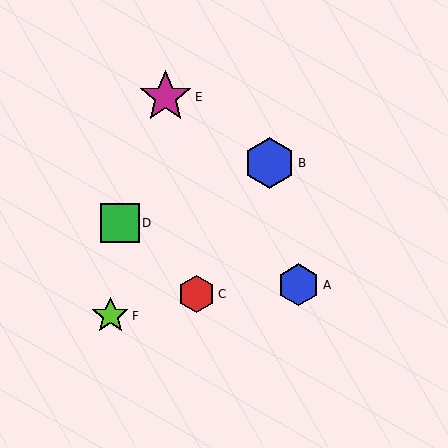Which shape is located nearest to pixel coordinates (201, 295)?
The red hexagon (labeled C) at (196, 294) is nearest to that location.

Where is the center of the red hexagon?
The center of the red hexagon is at (196, 294).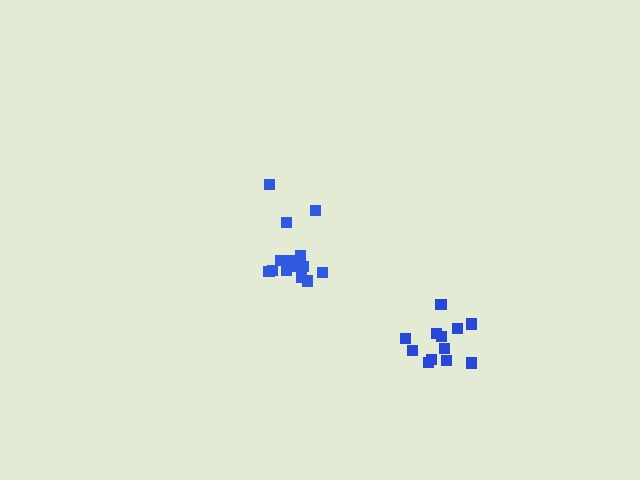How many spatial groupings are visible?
There are 2 spatial groupings.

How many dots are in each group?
Group 1: 12 dots, Group 2: 14 dots (26 total).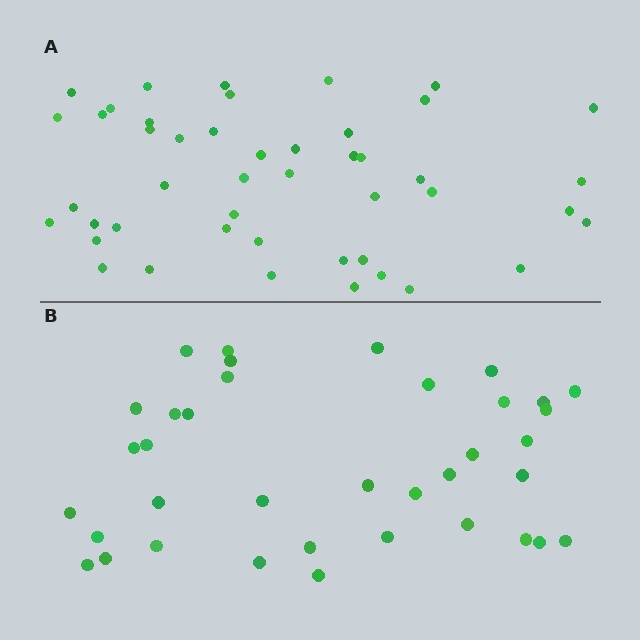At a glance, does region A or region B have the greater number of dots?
Region A (the top region) has more dots.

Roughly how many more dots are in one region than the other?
Region A has roughly 8 or so more dots than region B.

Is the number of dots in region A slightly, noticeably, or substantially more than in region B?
Region A has only slightly more — the two regions are fairly close. The ratio is roughly 1.2 to 1.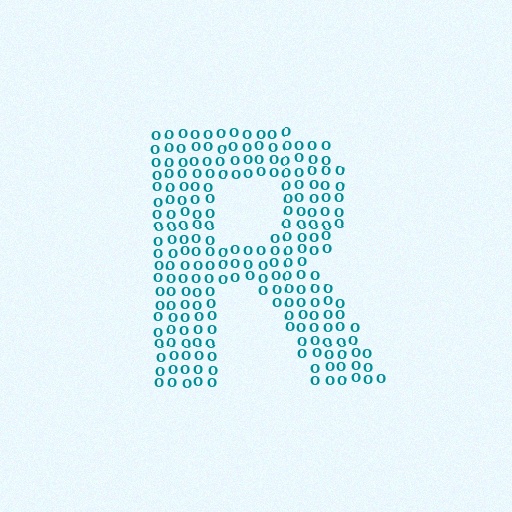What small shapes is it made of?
It is made of small letter O's.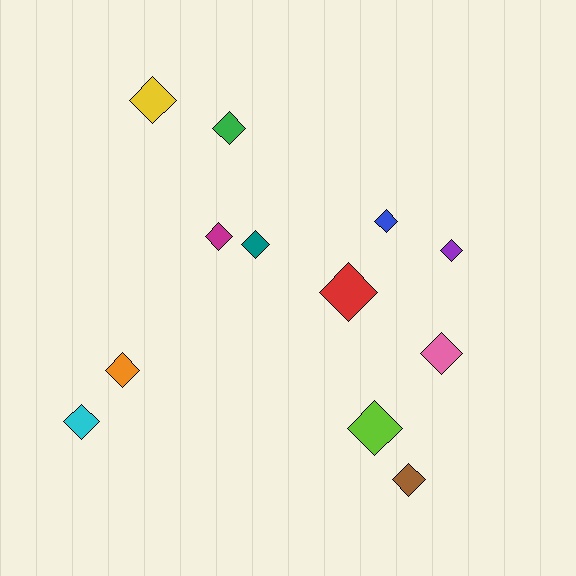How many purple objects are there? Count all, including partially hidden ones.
There is 1 purple object.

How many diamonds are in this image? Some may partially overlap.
There are 12 diamonds.